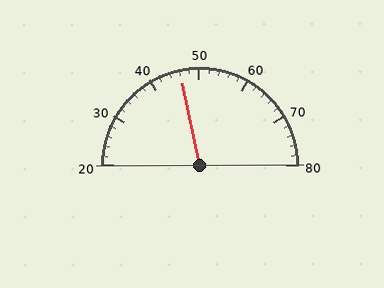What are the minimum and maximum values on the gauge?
The gauge ranges from 20 to 80.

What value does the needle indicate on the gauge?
The needle indicates approximately 46.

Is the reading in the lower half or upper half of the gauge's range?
The reading is in the lower half of the range (20 to 80).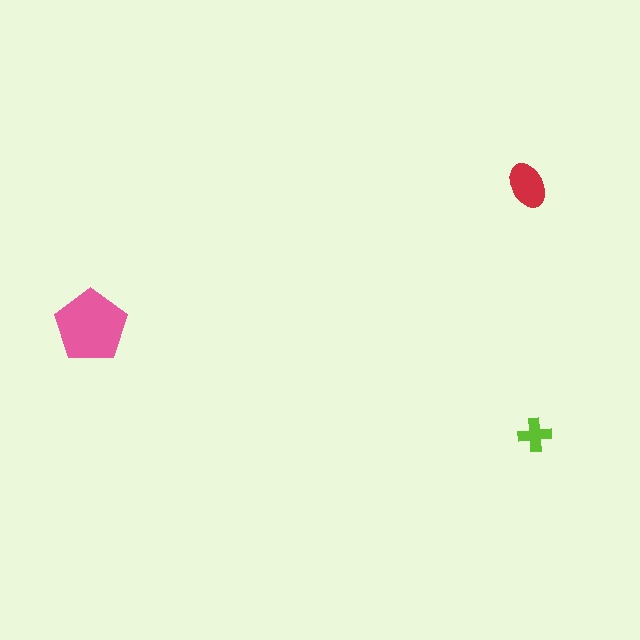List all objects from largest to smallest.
The pink pentagon, the red ellipse, the lime cross.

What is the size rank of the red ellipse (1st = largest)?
2nd.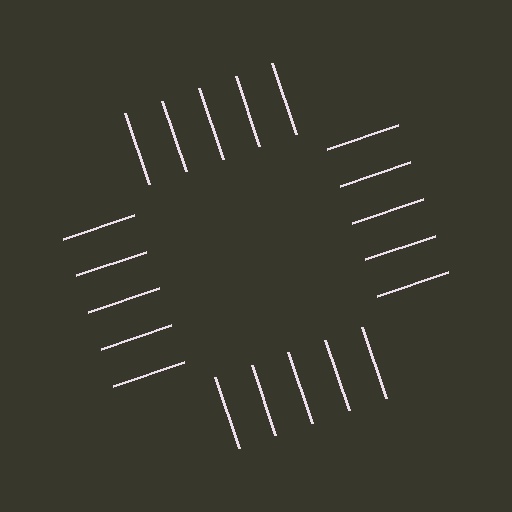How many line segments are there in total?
20 — 5 along each of the 4 edges.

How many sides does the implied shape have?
4 sides — the line-ends trace a square.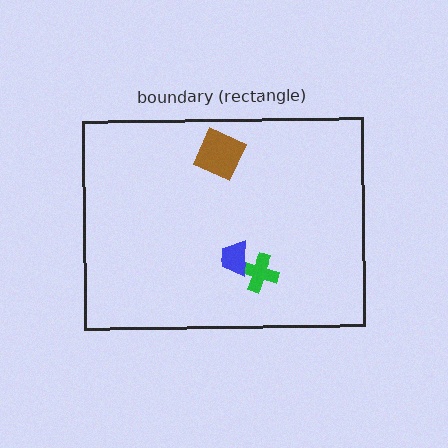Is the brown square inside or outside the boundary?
Inside.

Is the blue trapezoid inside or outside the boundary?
Inside.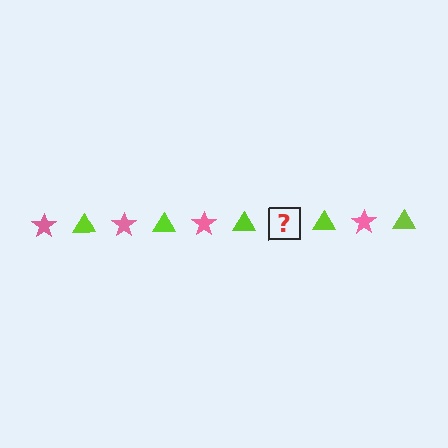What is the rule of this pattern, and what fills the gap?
The rule is that the pattern alternates between pink star and lime triangle. The gap should be filled with a pink star.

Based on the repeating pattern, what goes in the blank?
The blank should be a pink star.